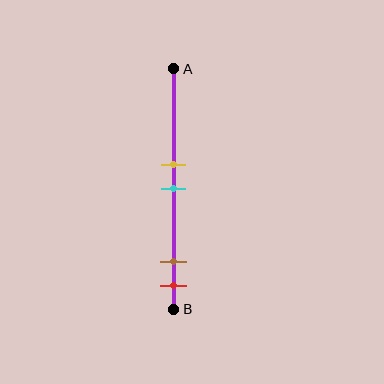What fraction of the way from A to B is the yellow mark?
The yellow mark is approximately 40% (0.4) of the way from A to B.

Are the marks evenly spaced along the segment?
No, the marks are not evenly spaced.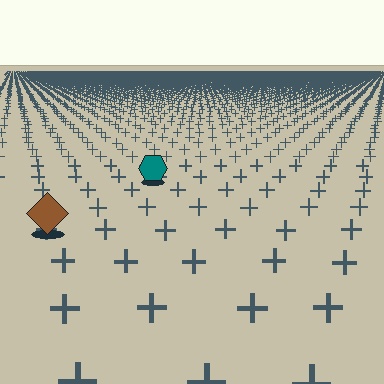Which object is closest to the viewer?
The brown diamond is closest. The texture marks near it are larger and more spread out.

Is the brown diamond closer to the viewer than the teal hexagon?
Yes. The brown diamond is closer — you can tell from the texture gradient: the ground texture is coarser near it.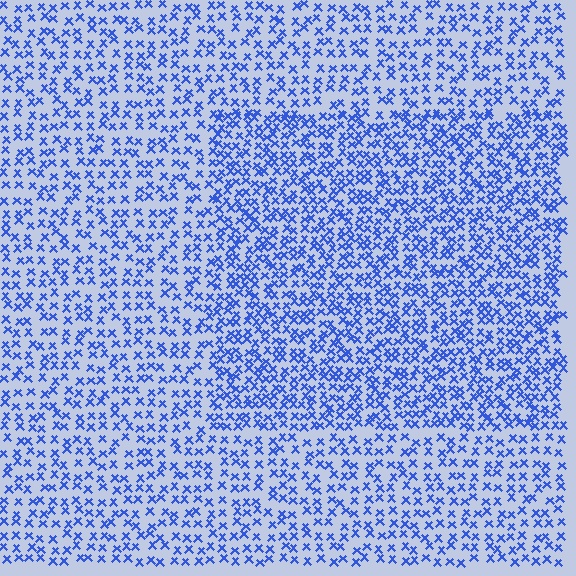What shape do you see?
I see a rectangle.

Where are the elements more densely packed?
The elements are more densely packed inside the rectangle boundary.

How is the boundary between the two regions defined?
The boundary is defined by a change in element density (approximately 1.7x ratio). All elements are the same color, size, and shape.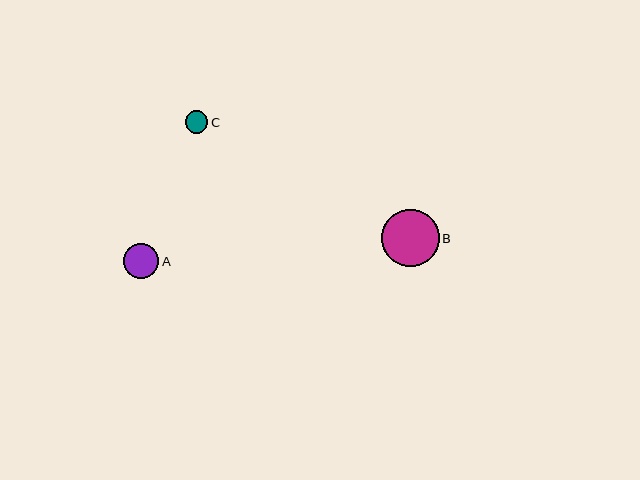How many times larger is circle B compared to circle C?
Circle B is approximately 2.5 times the size of circle C.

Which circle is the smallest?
Circle C is the smallest with a size of approximately 23 pixels.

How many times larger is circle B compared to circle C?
Circle B is approximately 2.5 times the size of circle C.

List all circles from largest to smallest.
From largest to smallest: B, A, C.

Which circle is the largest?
Circle B is the largest with a size of approximately 58 pixels.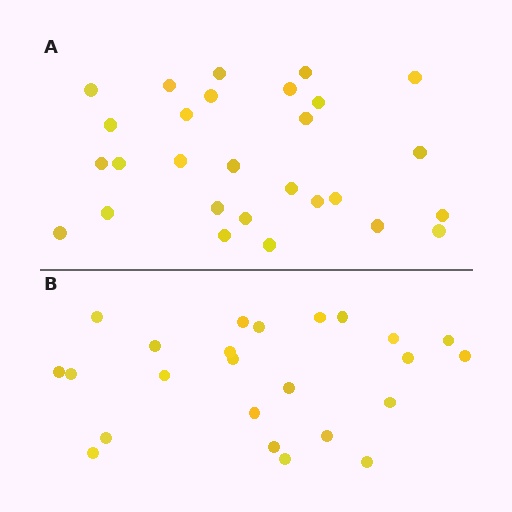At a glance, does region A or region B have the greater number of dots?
Region A (the top region) has more dots.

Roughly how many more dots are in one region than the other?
Region A has about 4 more dots than region B.